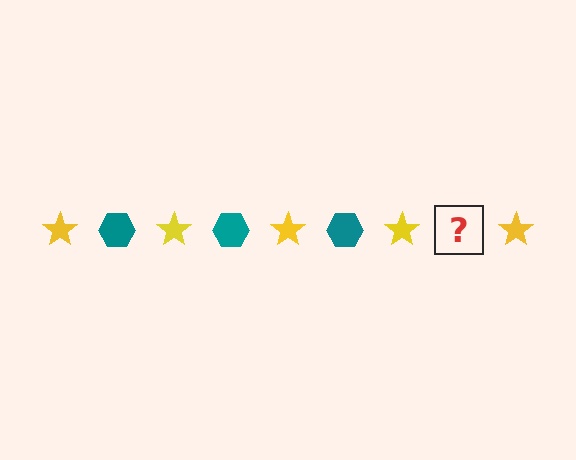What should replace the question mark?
The question mark should be replaced with a teal hexagon.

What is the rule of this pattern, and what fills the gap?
The rule is that the pattern alternates between yellow star and teal hexagon. The gap should be filled with a teal hexagon.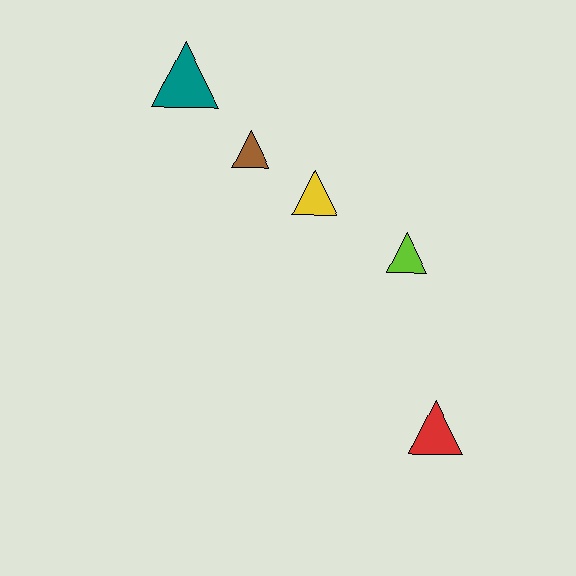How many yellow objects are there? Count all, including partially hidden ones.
There is 1 yellow object.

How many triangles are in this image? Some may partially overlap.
There are 5 triangles.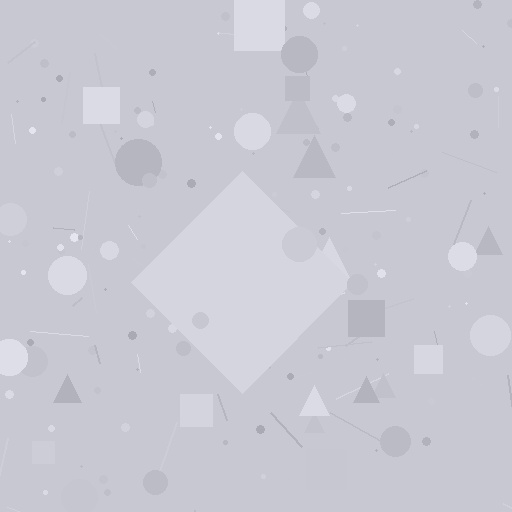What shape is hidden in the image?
A diamond is hidden in the image.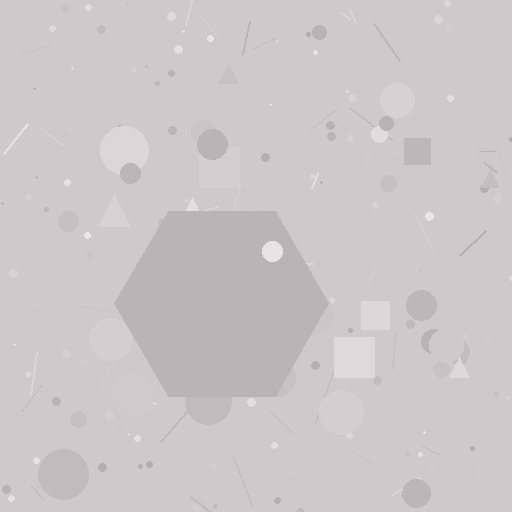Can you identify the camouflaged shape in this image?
The camouflaged shape is a hexagon.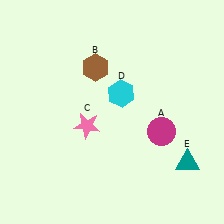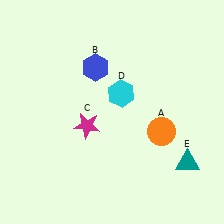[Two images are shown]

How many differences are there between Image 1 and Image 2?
There are 3 differences between the two images.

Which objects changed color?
A changed from magenta to orange. B changed from brown to blue. C changed from pink to magenta.